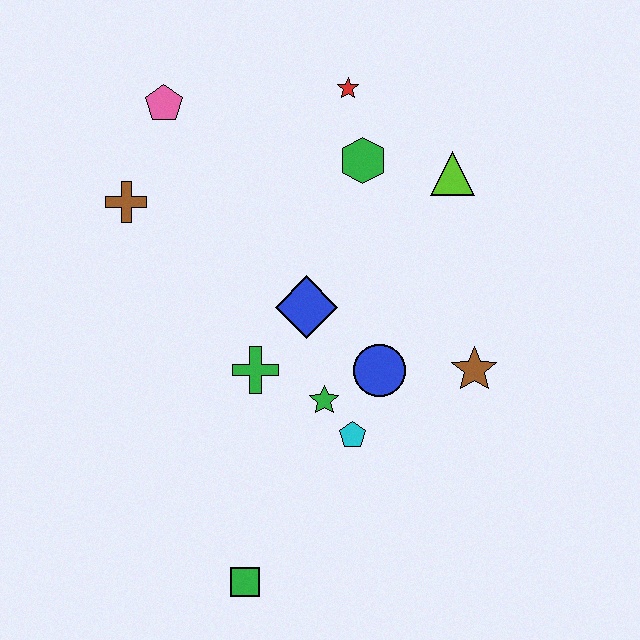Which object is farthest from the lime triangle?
The green square is farthest from the lime triangle.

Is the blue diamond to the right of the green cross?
Yes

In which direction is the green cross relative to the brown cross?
The green cross is below the brown cross.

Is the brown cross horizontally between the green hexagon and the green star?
No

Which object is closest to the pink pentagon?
The brown cross is closest to the pink pentagon.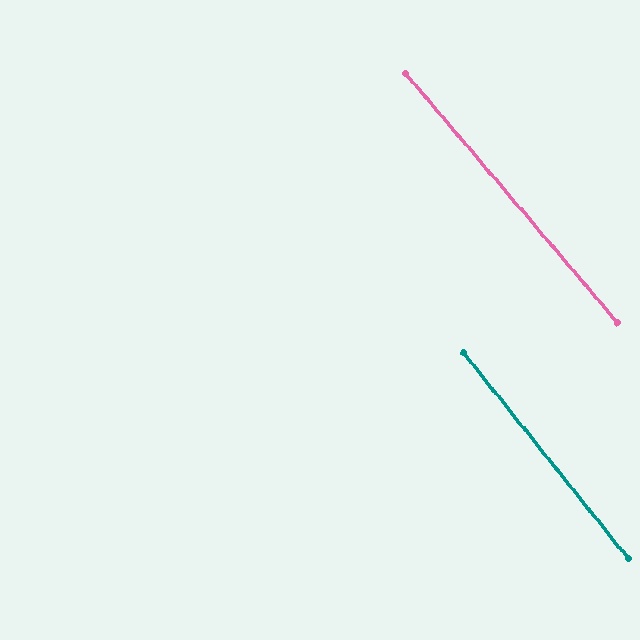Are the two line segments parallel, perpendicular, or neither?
Parallel — their directions differ by only 1.7°.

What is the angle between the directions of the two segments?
Approximately 2 degrees.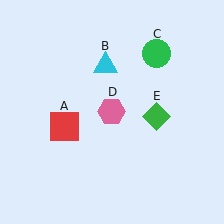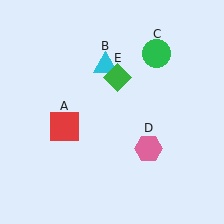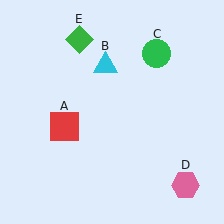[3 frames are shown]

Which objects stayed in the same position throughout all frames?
Red square (object A) and cyan triangle (object B) and green circle (object C) remained stationary.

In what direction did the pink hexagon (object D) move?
The pink hexagon (object D) moved down and to the right.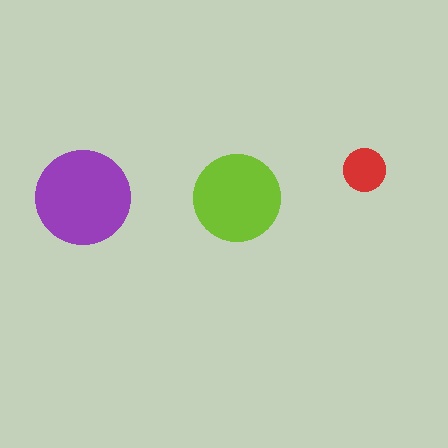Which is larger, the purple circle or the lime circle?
The purple one.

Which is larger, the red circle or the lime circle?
The lime one.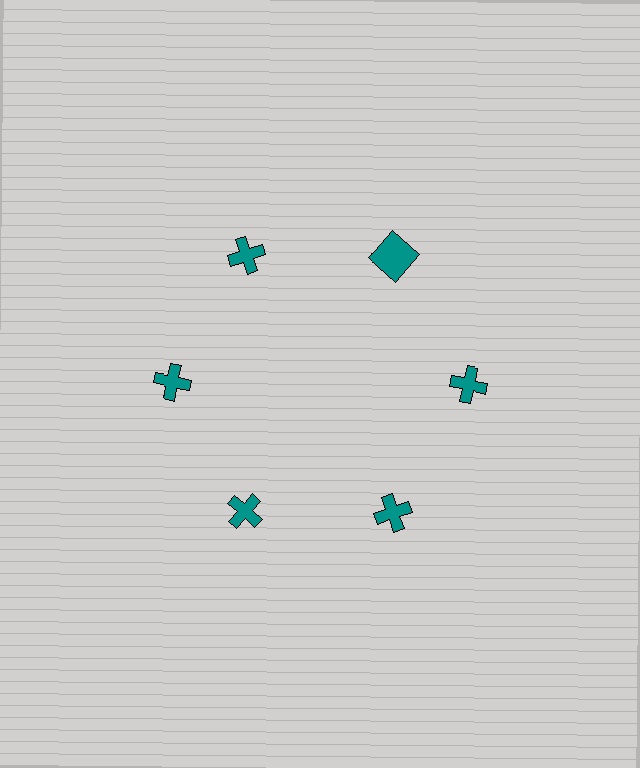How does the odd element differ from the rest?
It has a different shape: square instead of cross.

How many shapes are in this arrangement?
There are 6 shapes arranged in a ring pattern.